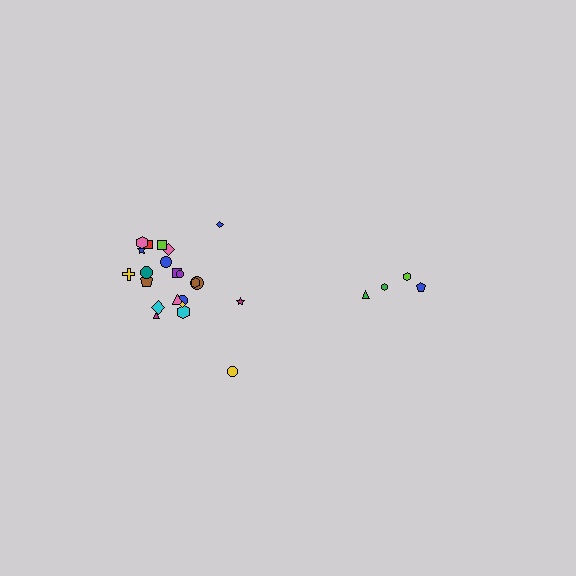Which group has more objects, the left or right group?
The left group.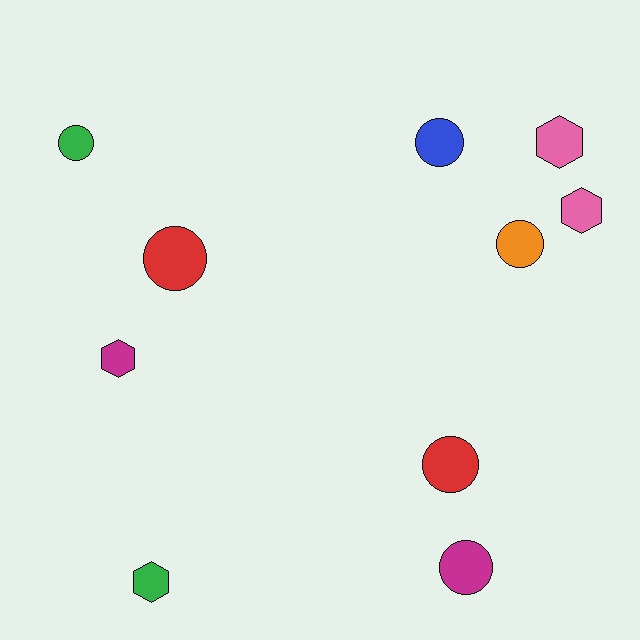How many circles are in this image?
There are 6 circles.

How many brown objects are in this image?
There are no brown objects.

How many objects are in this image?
There are 10 objects.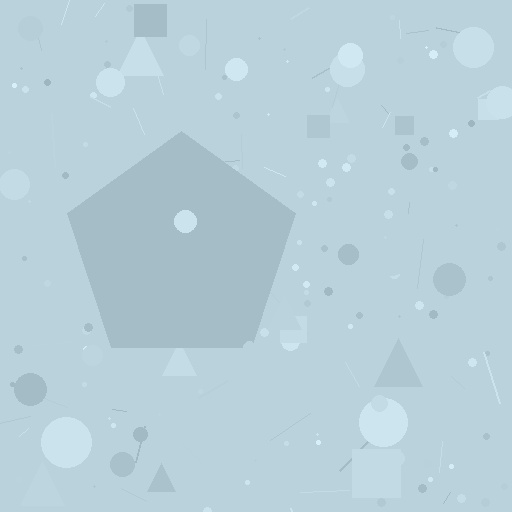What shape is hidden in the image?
A pentagon is hidden in the image.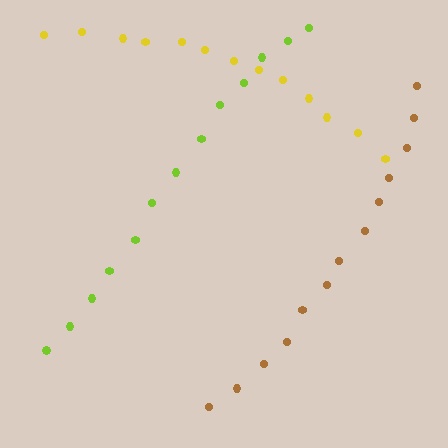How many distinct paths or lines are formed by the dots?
There are 3 distinct paths.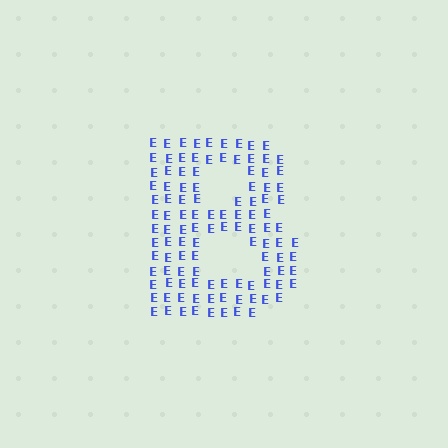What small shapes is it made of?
It is made of small letter E's.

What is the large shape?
The large shape is the letter B.